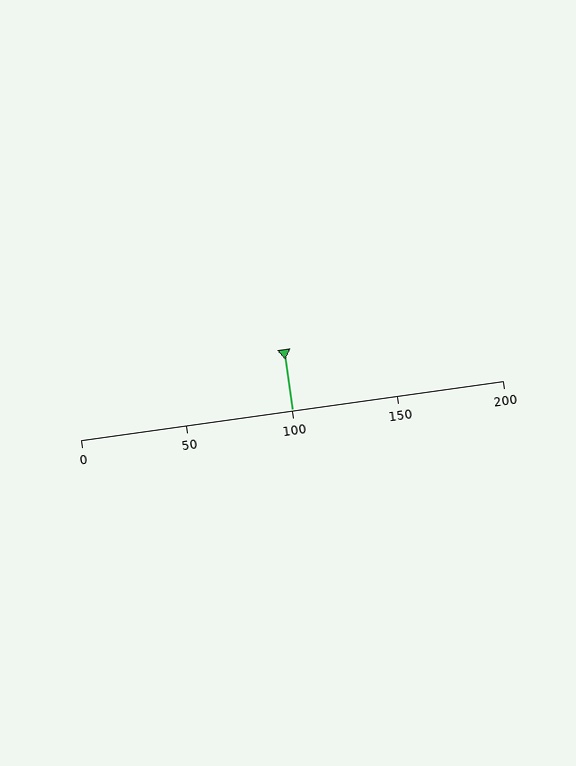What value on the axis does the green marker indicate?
The marker indicates approximately 100.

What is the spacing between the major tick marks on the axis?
The major ticks are spaced 50 apart.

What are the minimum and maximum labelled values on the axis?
The axis runs from 0 to 200.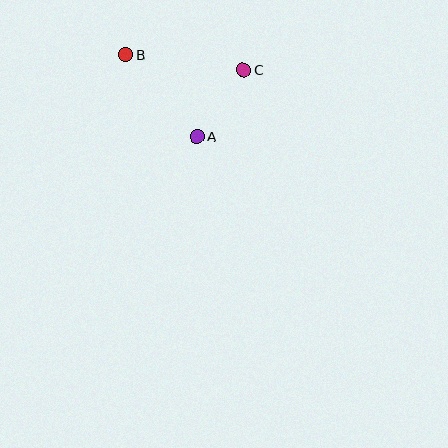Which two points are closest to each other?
Points A and C are closest to each other.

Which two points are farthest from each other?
Points B and C are farthest from each other.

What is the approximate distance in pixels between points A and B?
The distance between A and B is approximately 108 pixels.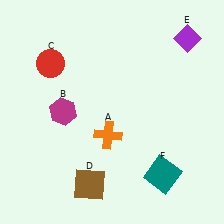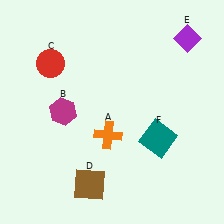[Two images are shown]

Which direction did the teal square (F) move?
The teal square (F) moved up.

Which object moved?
The teal square (F) moved up.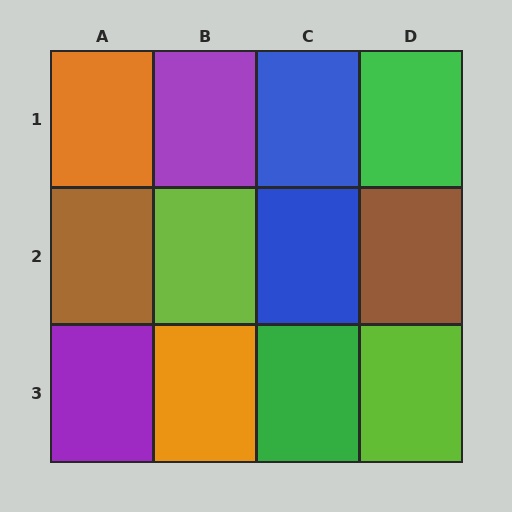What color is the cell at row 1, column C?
Blue.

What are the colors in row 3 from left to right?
Purple, orange, green, lime.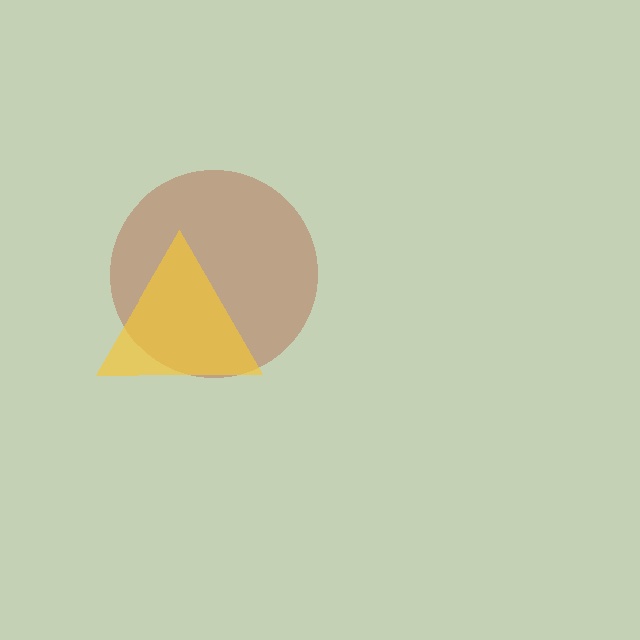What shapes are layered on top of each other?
The layered shapes are: a brown circle, a yellow triangle.